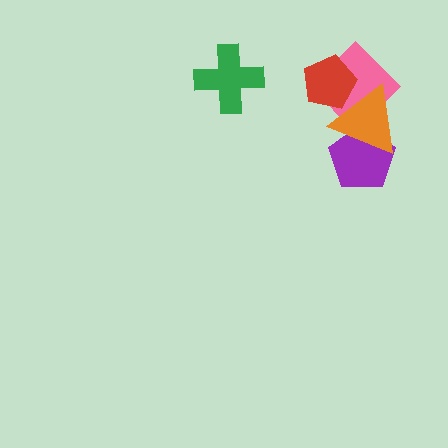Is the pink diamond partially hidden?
Yes, it is partially covered by another shape.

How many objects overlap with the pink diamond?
3 objects overlap with the pink diamond.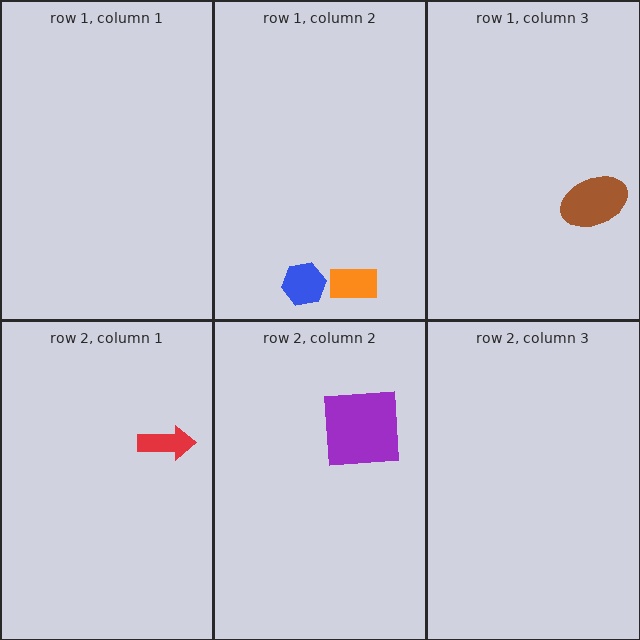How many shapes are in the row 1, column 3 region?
1.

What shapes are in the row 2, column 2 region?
The purple square.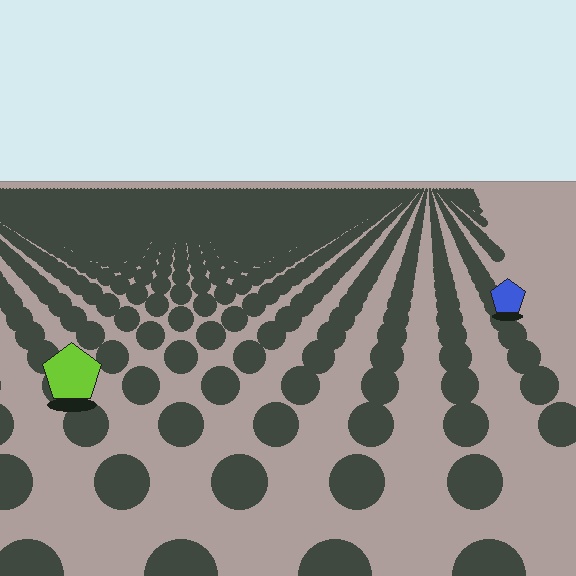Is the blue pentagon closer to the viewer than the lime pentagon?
No. The lime pentagon is closer — you can tell from the texture gradient: the ground texture is coarser near it.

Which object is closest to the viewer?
The lime pentagon is closest. The texture marks near it are larger and more spread out.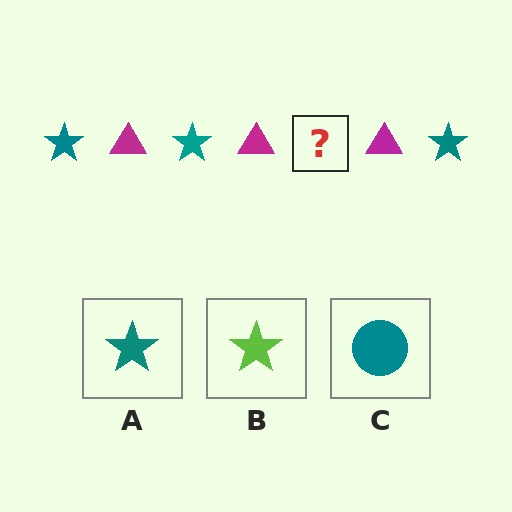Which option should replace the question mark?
Option A.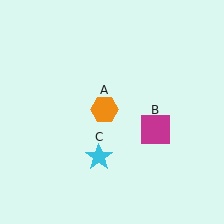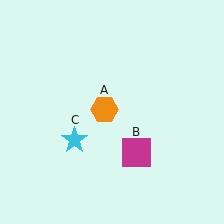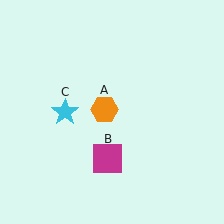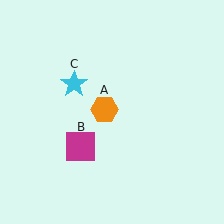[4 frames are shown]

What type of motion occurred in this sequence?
The magenta square (object B), cyan star (object C) rotated clockwise around the center of the scene.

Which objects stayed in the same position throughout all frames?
Orange hexagon (object A) remained stationary.